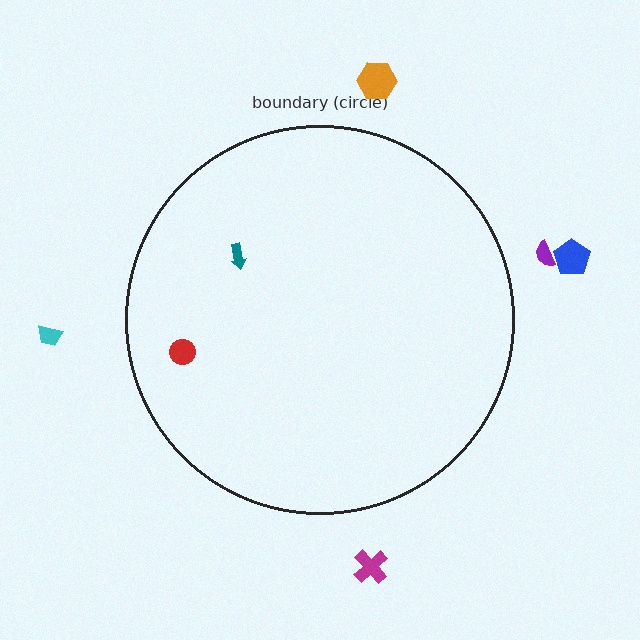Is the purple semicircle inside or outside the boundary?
Outside.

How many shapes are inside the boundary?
2 inside, 5 outside.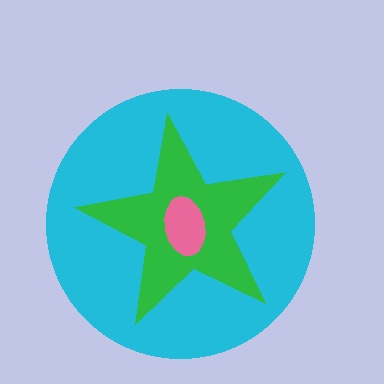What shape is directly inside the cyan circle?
The green star.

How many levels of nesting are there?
3.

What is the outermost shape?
The cyan circle.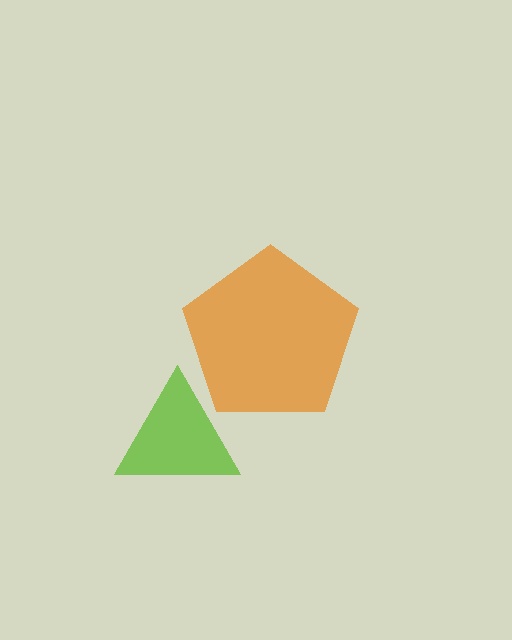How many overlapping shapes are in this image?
There are 2 overlapping shapes in the image.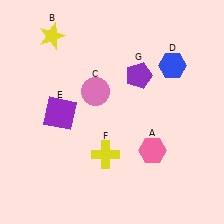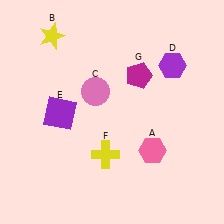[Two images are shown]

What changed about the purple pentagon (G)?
In Image 1, G is purple. In Image 2, it changed to magenta.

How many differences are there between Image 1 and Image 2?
There are 2 differences between the two images.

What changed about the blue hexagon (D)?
In Image 1, D is blue. In Image 2, it changed to purple.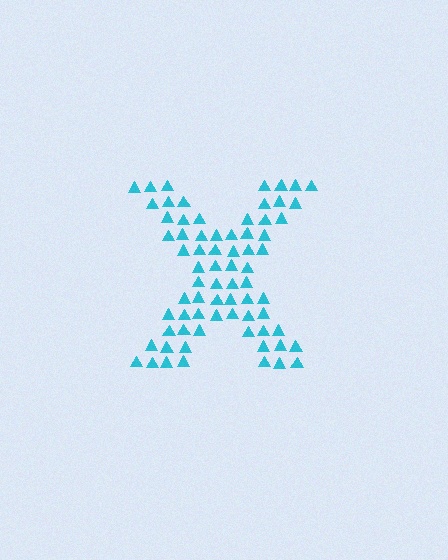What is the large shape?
The large shape is the letter X.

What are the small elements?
The small elements are triangles.